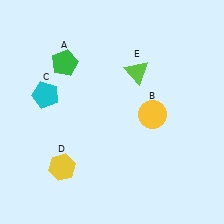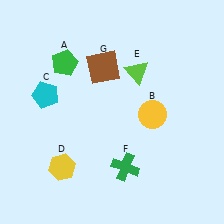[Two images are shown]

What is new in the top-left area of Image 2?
A brown square (G) was added in the top-left area of Image 2.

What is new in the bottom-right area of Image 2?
A green cross (F) was added in the bottom-right area of Image 2.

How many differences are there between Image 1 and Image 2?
There are 2 differences between the two images.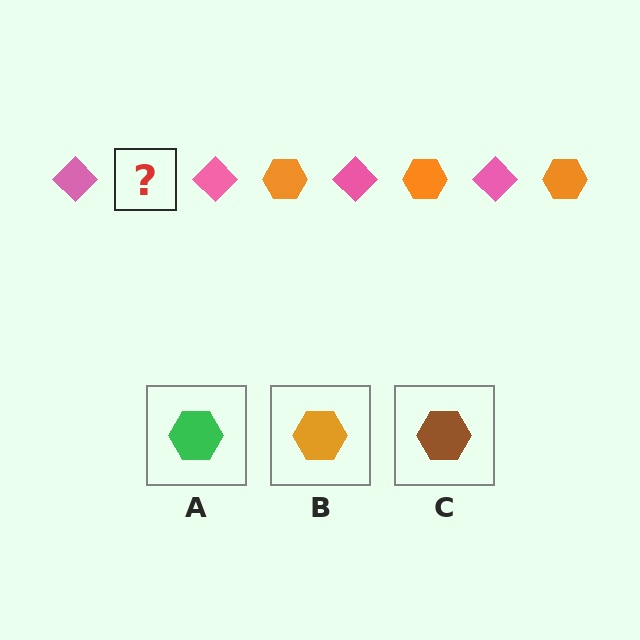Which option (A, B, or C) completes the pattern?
B.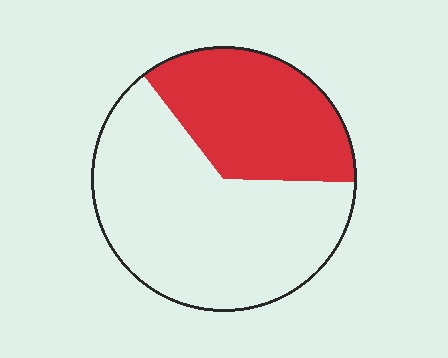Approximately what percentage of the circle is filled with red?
Approximately 35%.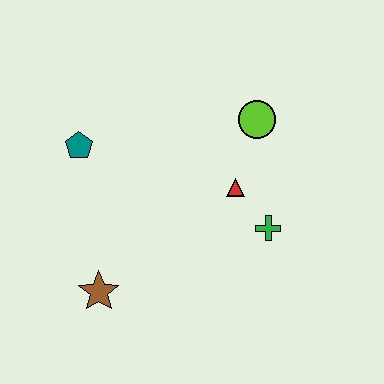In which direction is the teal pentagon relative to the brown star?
The teal pentagon is above the brown star.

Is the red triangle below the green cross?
No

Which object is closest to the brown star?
The teal pentagon is closest to the brown star.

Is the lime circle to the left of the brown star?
No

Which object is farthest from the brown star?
The lime circle is farthest from the brown star.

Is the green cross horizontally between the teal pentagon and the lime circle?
No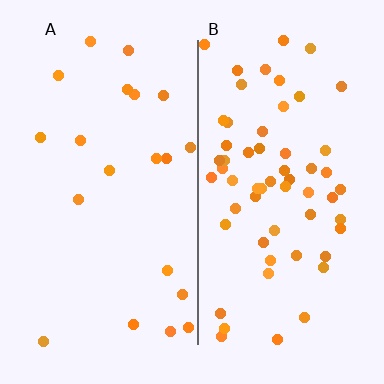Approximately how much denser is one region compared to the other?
Approximately 3.0× — region B over region A.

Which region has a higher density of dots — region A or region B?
B (the right).